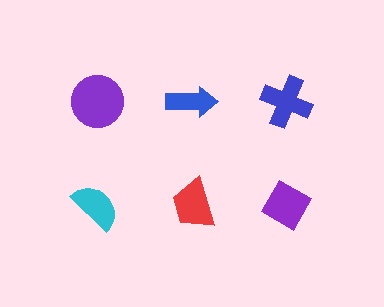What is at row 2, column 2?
A red trapezoid.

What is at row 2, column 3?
A purple diamond.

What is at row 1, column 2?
A blue arrow.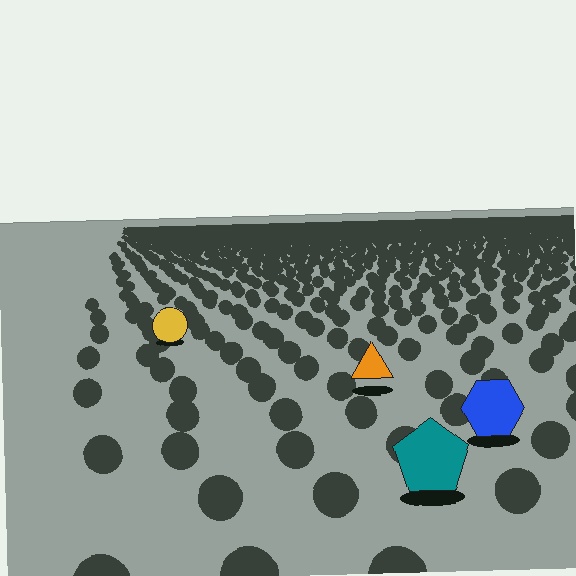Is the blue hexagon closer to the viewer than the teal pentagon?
No. The teal pentagon is closer — you can tell from the texture gradient: the ground texture is coarser near it.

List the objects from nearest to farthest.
From nearest to farthest: the teal pentagon, the blue hexagon, the orange triangle, the yellow circle.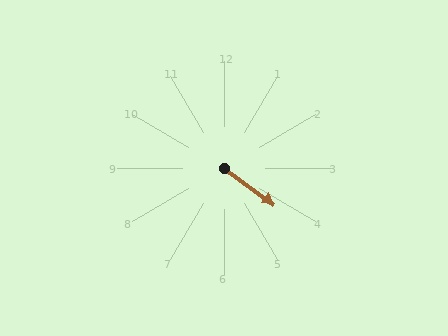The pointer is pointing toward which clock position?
Roughly 4 o'clock.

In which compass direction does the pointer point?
Southeast.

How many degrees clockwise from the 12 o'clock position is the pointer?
Approximately 126 degrees.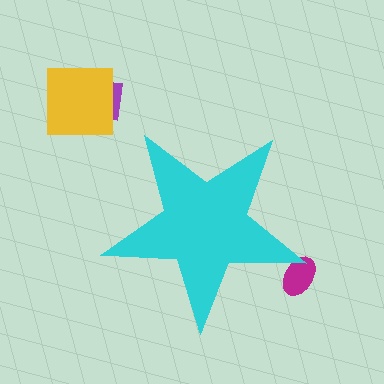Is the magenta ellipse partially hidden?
Yes, the magenta ellipse is partially hidden behind the cyan star.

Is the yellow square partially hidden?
No, the yellow square is fully visible.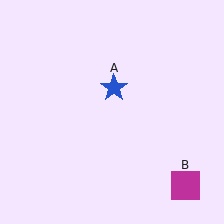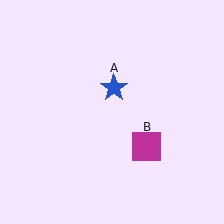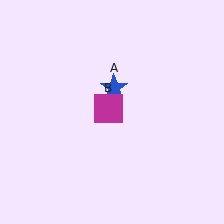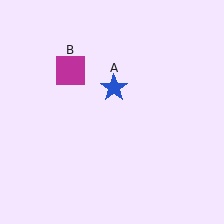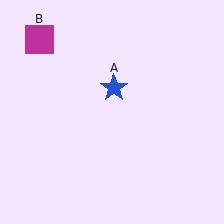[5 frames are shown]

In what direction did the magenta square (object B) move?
The magenta square (object B) moved up and to the left.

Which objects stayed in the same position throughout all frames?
Blue star (object A) remained stationary.